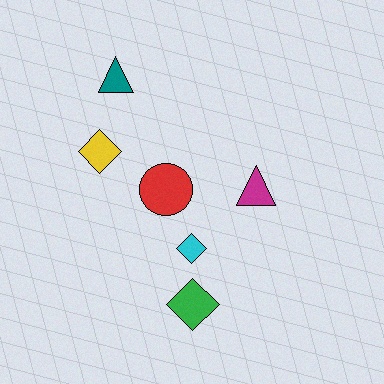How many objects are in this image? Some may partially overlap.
There are 6 objects.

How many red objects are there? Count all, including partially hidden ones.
There is 1 red object.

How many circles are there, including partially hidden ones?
There is 1 circle.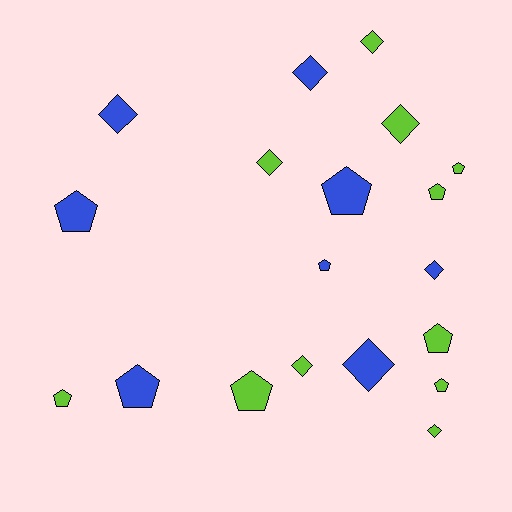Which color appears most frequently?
Lime, with 11 objects.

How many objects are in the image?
There are 19 objects.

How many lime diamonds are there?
There are 5 lime diamonds.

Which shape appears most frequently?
Pentagon, with 10 objects.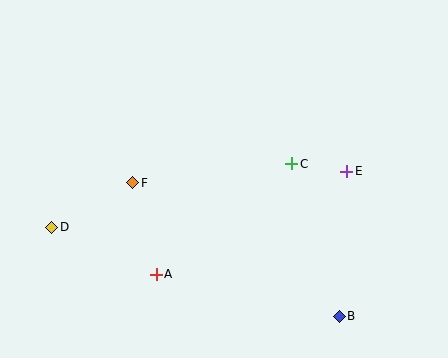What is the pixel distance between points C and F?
The distance between C and F is 160 pixels.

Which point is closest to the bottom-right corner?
Point B is closest to the bottom-right corner.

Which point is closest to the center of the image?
Point C at (292, 164) is closest to the center.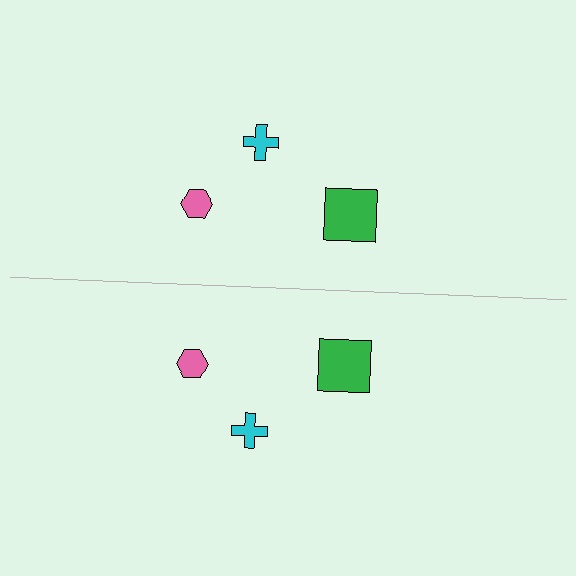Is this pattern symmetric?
Yes, this pattern has bilateral (reflection) symmetry.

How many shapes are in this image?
There are 6 shapes in this image.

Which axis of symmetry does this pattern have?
The pattern has a horizontal axis of symmetry running through the center of the image.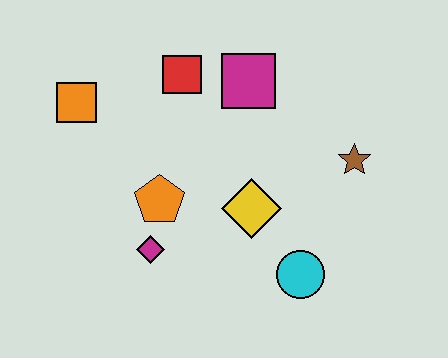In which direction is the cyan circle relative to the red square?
The cyan circle is below the red square.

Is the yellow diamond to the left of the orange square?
No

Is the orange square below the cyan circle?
No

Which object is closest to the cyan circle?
The yellow diamond is closest to the cyan circle.